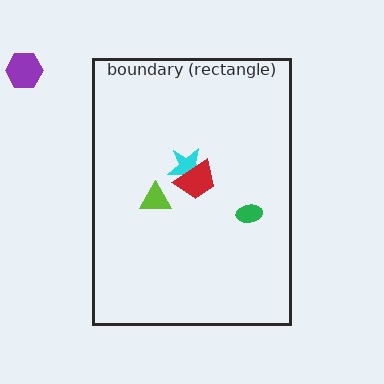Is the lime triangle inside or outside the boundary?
Inside.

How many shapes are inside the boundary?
4 inside, 1 outside.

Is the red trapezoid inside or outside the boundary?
Inside.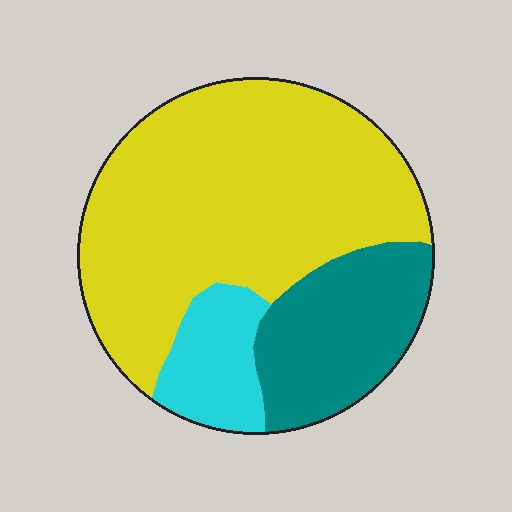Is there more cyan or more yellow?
Yellow.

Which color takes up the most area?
Yellow, at roughly 65%.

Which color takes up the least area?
Cyan, at roughly 10%.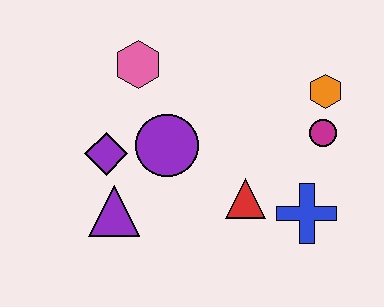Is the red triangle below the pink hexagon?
Yes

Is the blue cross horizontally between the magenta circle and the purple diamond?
Yes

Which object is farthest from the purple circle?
The orange hexagon is farthest from the purple circle.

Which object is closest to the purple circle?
The purple diamond is closest to the purple circle.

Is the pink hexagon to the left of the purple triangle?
No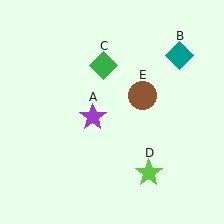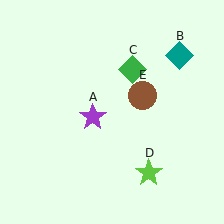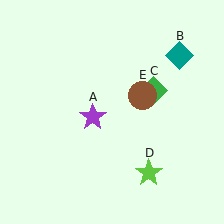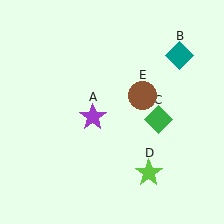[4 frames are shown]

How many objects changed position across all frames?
1 object changed position: green diamond (object C).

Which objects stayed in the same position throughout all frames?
Purple star (object A) and teal diamond (object B) and lime star (object D) and brown circle (object E) remained stationary.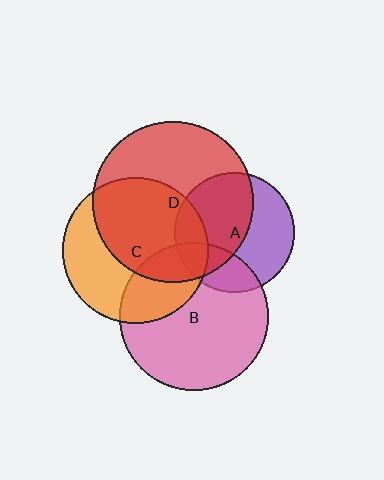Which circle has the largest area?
Circle D (red).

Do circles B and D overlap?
Yes.